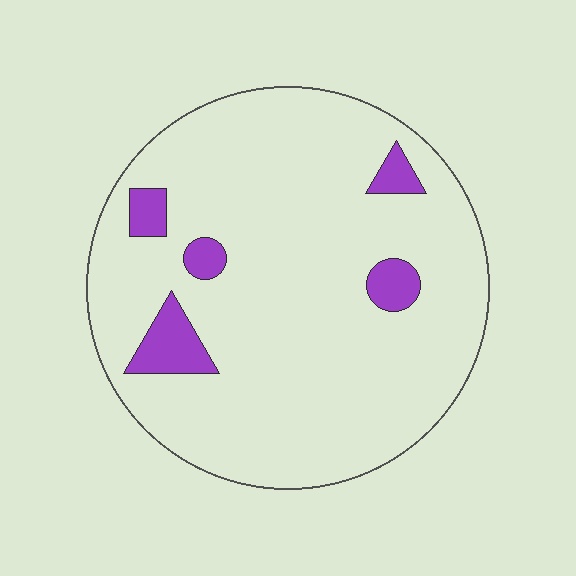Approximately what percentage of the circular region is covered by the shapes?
Approximately 10%.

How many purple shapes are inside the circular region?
5.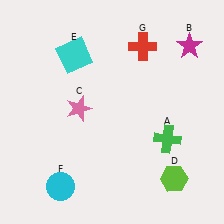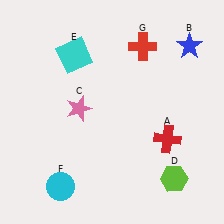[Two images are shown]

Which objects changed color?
A changed from green to red. B changed from magenta to blue.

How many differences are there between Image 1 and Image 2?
There are 2 differences between the two images.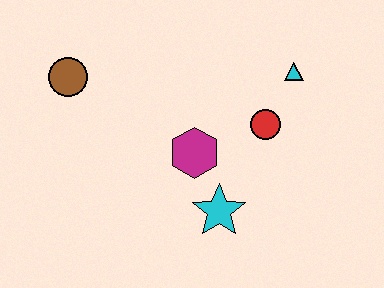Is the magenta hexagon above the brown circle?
No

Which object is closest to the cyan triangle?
The red circle is closest to the cyan triangle.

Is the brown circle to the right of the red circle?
No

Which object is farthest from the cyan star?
The brown circle is farthest from the cyan star.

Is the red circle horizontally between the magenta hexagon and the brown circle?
No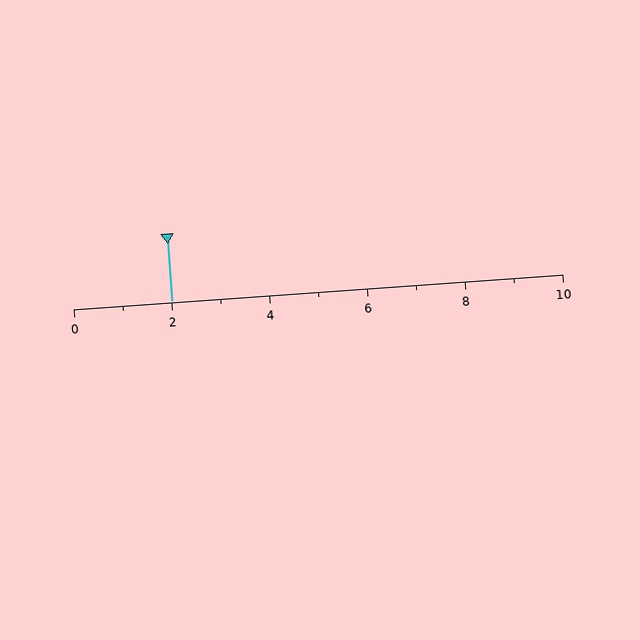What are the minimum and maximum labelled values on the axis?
The axis runs from 0 to 10.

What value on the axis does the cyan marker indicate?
The marker indicates approximately 2.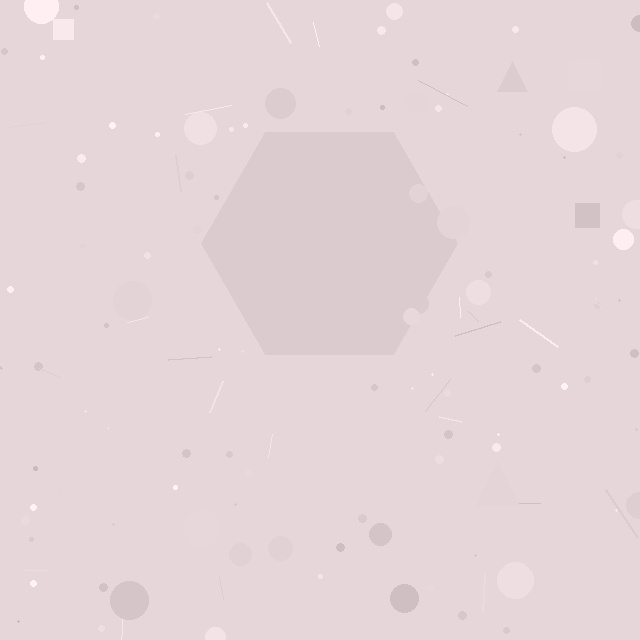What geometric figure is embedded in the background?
A hexagon is embedded in the background.